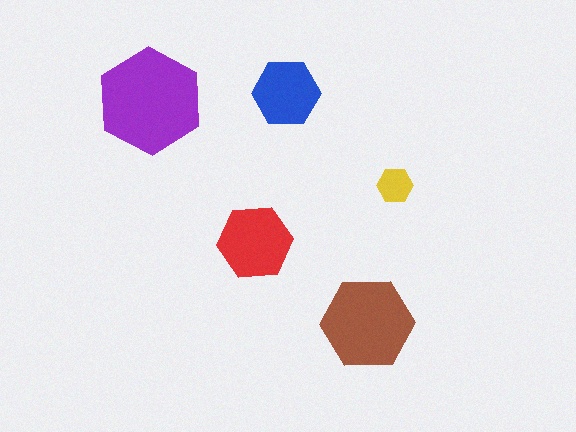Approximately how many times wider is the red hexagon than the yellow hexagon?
About 2 times wider.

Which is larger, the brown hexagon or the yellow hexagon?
The brown one.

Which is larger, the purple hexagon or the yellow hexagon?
The purple one.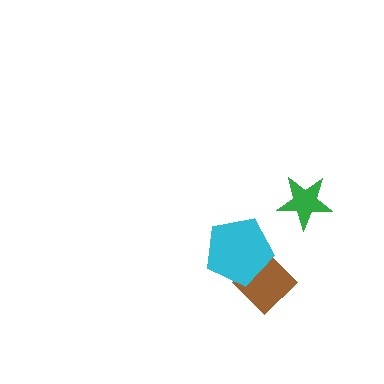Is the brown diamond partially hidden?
Yes, it is partially covered by another shape.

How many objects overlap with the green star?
0 objects overlap with the green star.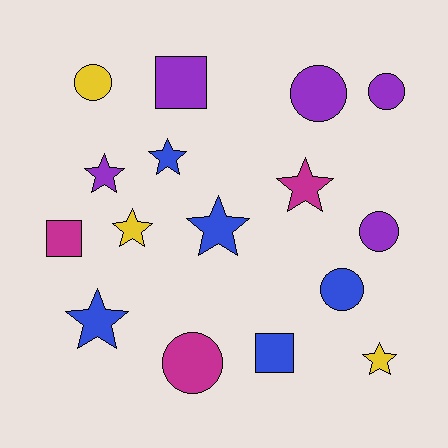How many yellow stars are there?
There are 2 yellow stars.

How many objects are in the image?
There are 16 objects.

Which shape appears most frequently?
Star, with 7 objects.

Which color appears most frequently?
Purple, with 5 objects.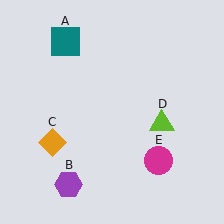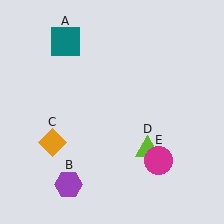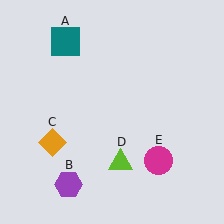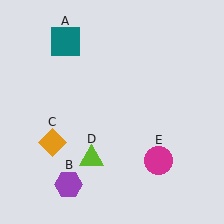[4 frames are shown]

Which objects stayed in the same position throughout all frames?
Teal square (object A) and purple hexagon (object B) and orange diamond (object C) and magenta circle (object E) remained stationary.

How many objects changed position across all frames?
1 object changed position: lime triangle (object D).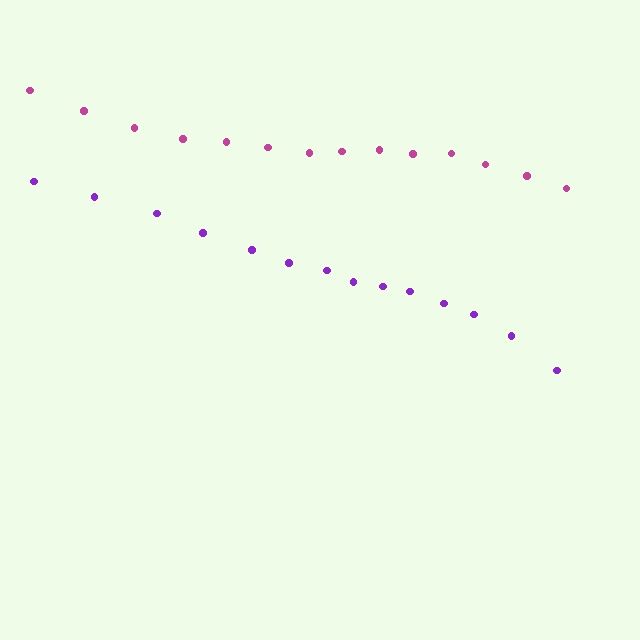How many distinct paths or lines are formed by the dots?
There are 2 distinct paths.